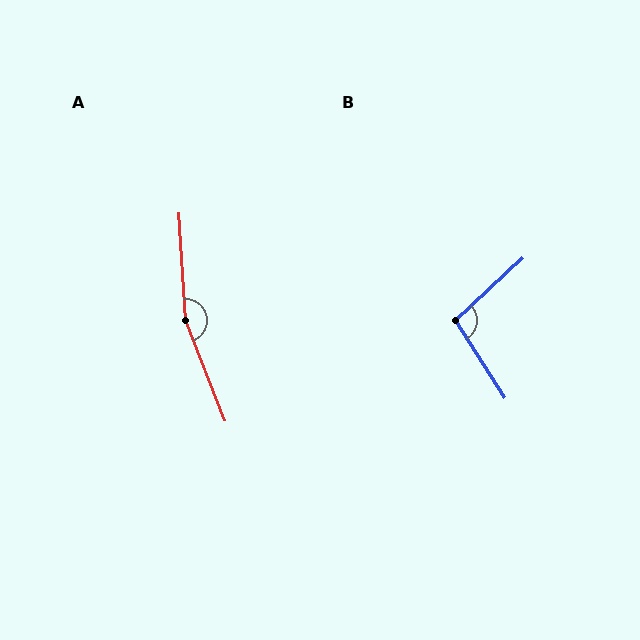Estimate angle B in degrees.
Approximately 101 degrees.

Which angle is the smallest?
B, at approximately 101 degrees.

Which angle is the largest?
A, at approximately 162 degrees.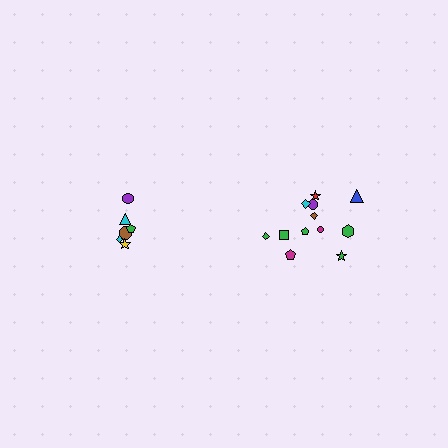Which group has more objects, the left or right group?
The right group.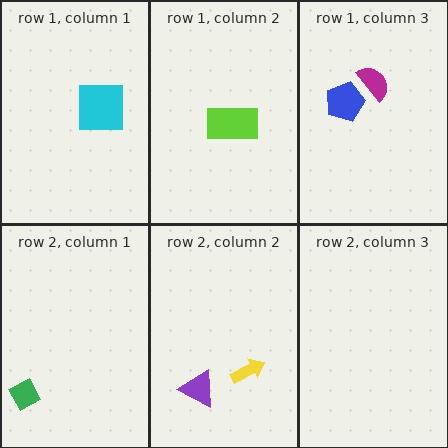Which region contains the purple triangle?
The row 2, column 2 region.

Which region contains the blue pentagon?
The row 1, column 3 region.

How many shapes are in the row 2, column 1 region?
1.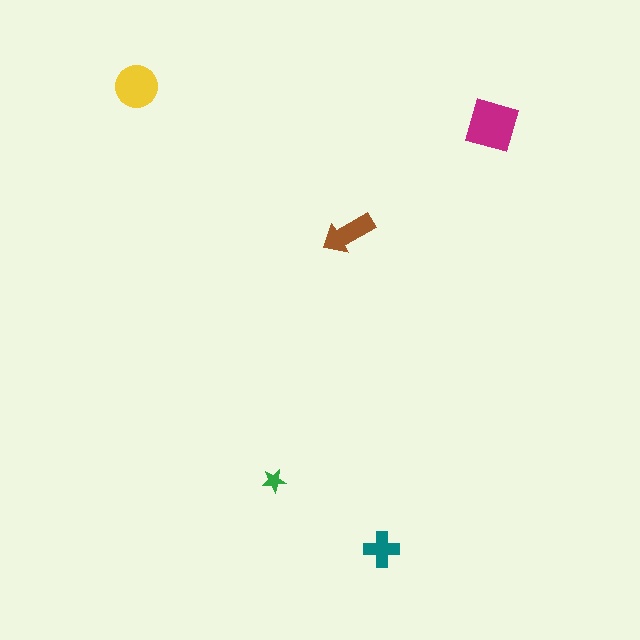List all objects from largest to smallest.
The magenta diamond, the yellow circle, the brown arrow, the teal cross, the green star.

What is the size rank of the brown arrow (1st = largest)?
3rd.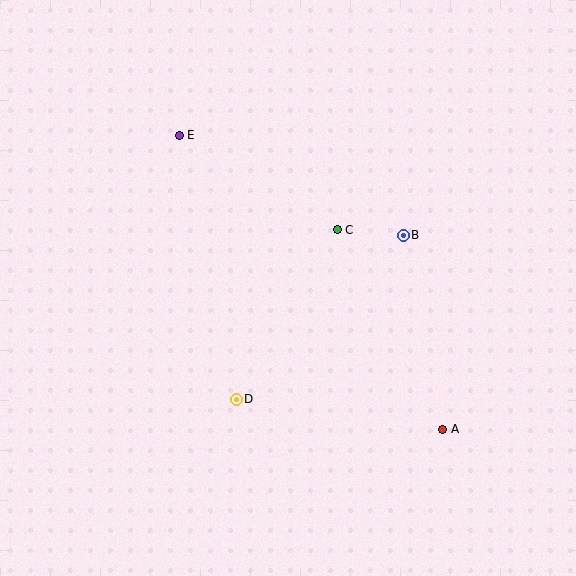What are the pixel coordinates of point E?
Point E is at (179, 135).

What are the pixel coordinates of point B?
Point B is at (403, 235).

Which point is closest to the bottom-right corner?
Point A is closest to the bottom-right corner.